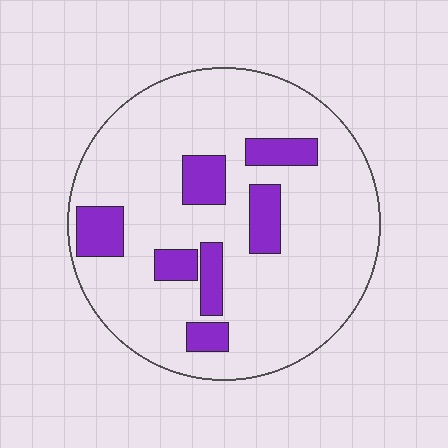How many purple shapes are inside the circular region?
7.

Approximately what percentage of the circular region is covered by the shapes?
Approximately 15%.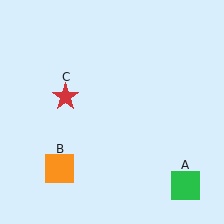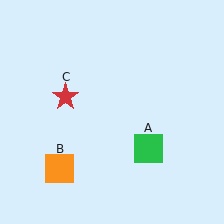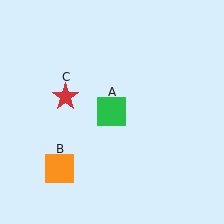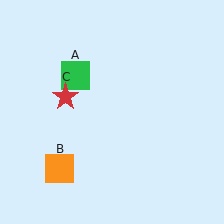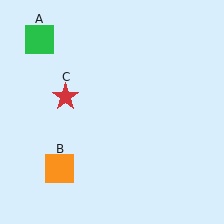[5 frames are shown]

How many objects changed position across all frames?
1 object changed position: green square (object A).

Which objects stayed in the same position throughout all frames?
Orange square (object B) and red star (object C) remained stationary.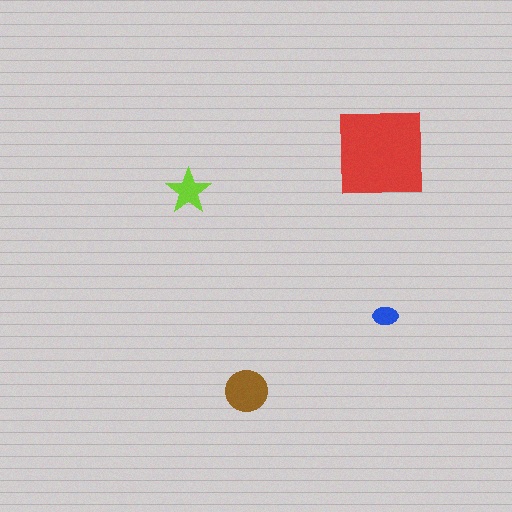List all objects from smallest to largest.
The blue ellipse, the lime star, the brown circle, the red square.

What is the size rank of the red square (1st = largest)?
1st.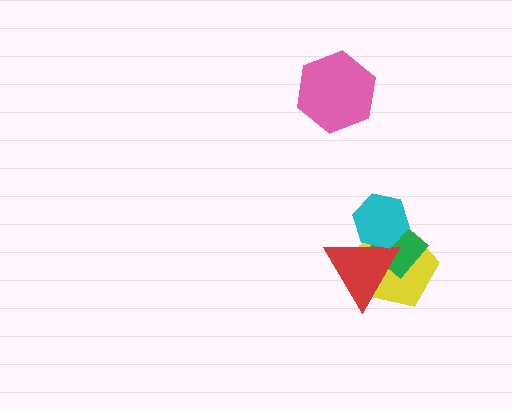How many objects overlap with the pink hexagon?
0 objects overlap with the pink hexagon.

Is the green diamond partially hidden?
Yes, it is partially covered by another shape.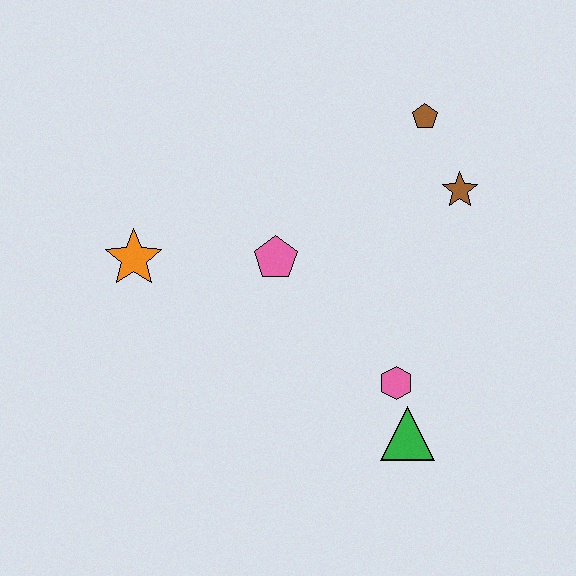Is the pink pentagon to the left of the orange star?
No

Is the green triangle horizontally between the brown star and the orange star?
Yes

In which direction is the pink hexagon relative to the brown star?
The pink hexagon is below the brown star.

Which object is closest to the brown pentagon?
The brown star is closest to the brown pentagon.